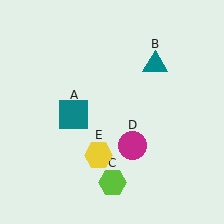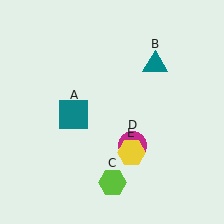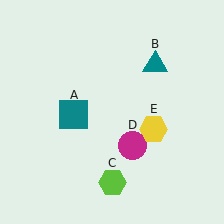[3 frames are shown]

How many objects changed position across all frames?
1 object changed position: yellow hexagon (object E).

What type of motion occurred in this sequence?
The yellow hexagon (object E) rotated counterclockwise around the center of the scene.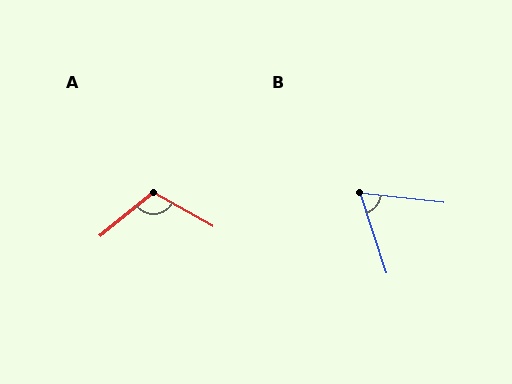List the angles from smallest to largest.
B (66°), A (112°).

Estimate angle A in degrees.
Approximately 112 degrees.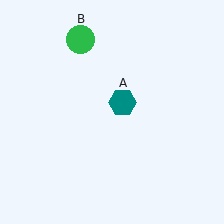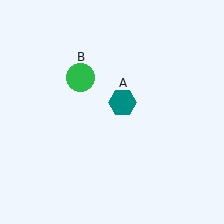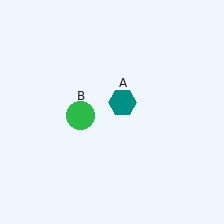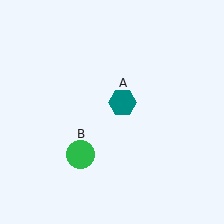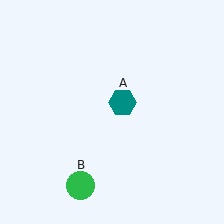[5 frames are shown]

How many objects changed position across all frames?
1 object changed position: green circle (object B).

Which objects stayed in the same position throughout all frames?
Teal hexagon (object A) remained stationary.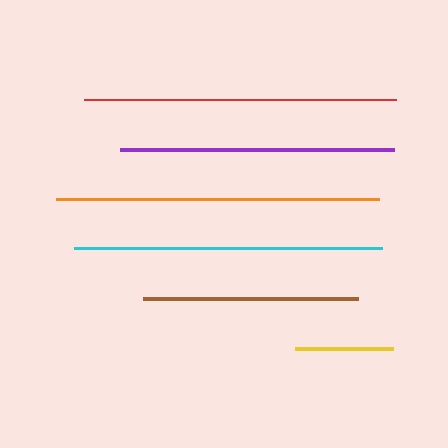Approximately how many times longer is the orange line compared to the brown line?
The orange line is approximately 1.5 times the length of the brown line.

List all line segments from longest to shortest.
From longest to shortest: orange, red, cyan, purple, brown, yellow.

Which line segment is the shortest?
The yellow line is the shortest at approximately 98 pixels.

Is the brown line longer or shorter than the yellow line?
The brown line is longer than the yellow line.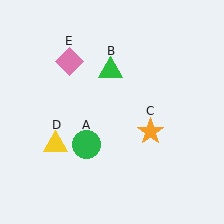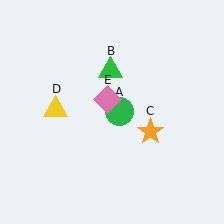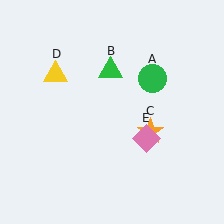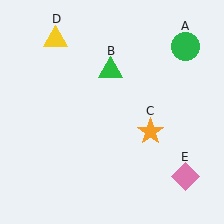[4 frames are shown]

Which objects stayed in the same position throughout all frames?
Green triangle (object B) and orange star (object C) remained stationary.